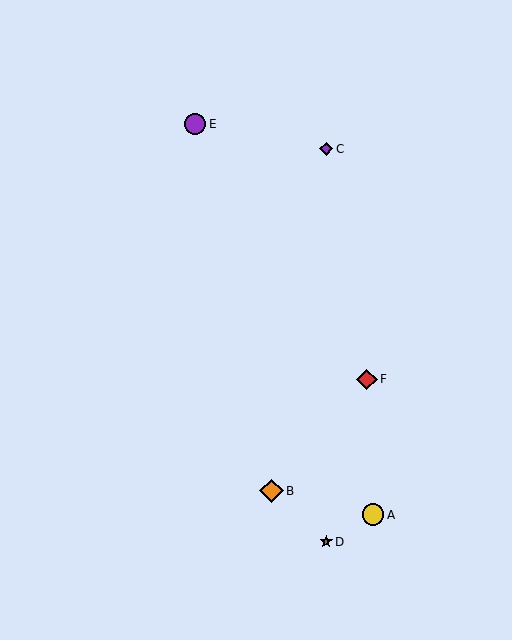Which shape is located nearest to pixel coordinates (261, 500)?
The orange diamond (labeled B) at (272, 491) is nearest to that location.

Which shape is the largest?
The orange diamond (labeled B) is the largest.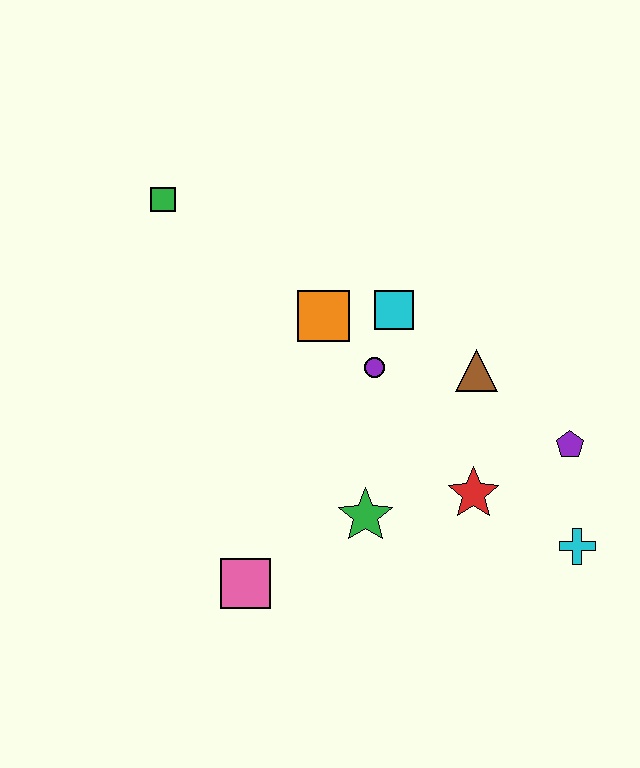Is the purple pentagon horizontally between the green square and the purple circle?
No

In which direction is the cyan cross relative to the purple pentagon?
The cyan cross is below the purple pentagon.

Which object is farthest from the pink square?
The green square is farthest from the pink square.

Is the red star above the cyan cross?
Yes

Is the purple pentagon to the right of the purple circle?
Yes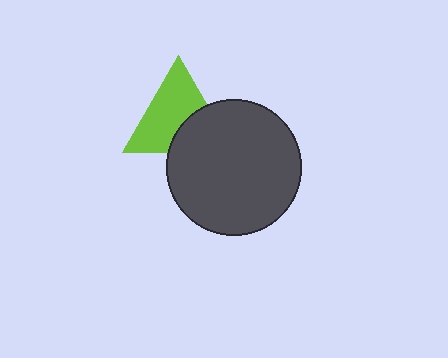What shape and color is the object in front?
The object in front is a dark gray circle.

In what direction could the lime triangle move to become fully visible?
The lime triangle could move toward the upper-left. That would shift it out from behind the dark gray circle entirely.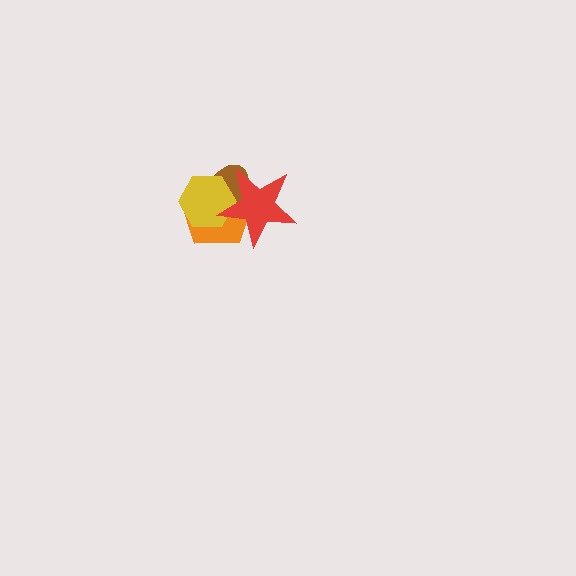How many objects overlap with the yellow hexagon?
3 objects overlap with the yellow hexagon.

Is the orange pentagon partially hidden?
Yes, it is partially covered by another shape.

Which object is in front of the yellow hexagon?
The red star is in front of the yellow hexagon.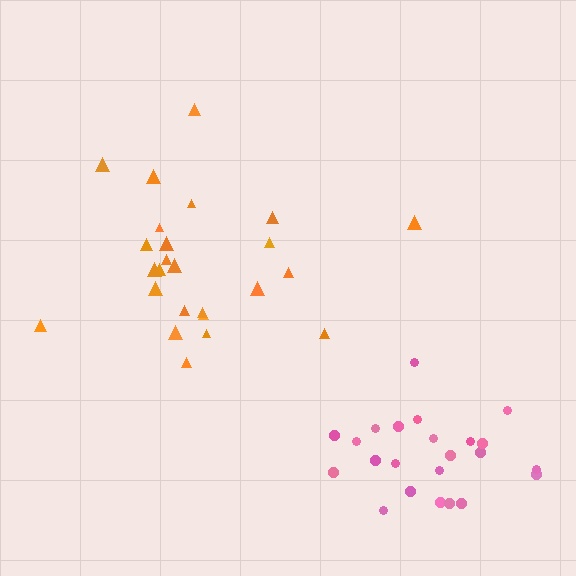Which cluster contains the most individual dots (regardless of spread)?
Orange (25).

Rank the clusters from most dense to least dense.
pink, orange.